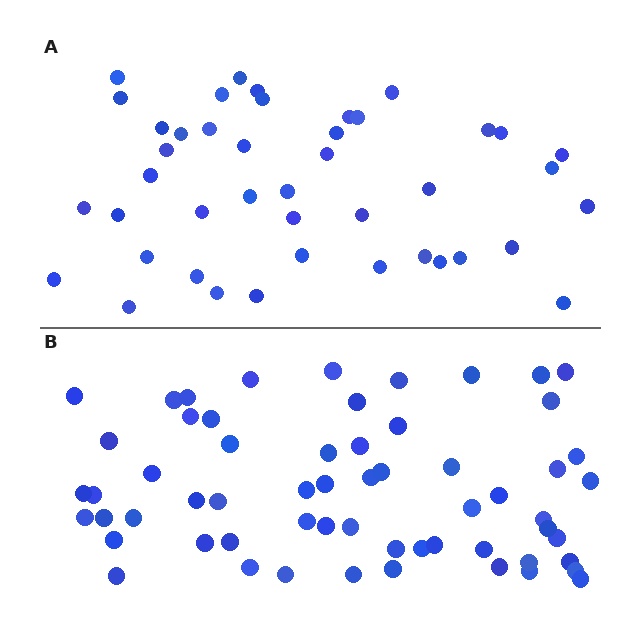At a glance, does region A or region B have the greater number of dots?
Region B (the bottom region) has more dots.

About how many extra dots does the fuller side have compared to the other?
Region B has approximately 15 more dots than region A.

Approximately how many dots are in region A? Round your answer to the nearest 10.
About 40 dots. (The exact count is 43, which rounds to 40.)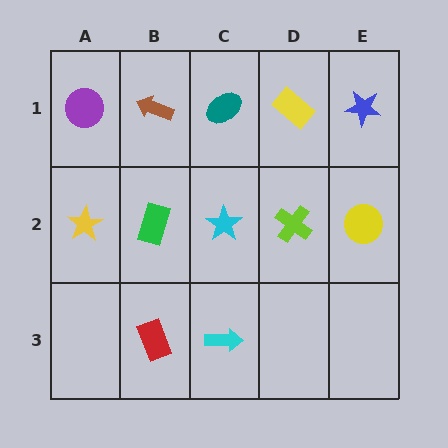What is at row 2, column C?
A cyan star.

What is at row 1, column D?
A yellow rectangle.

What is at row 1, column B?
A brown arrow.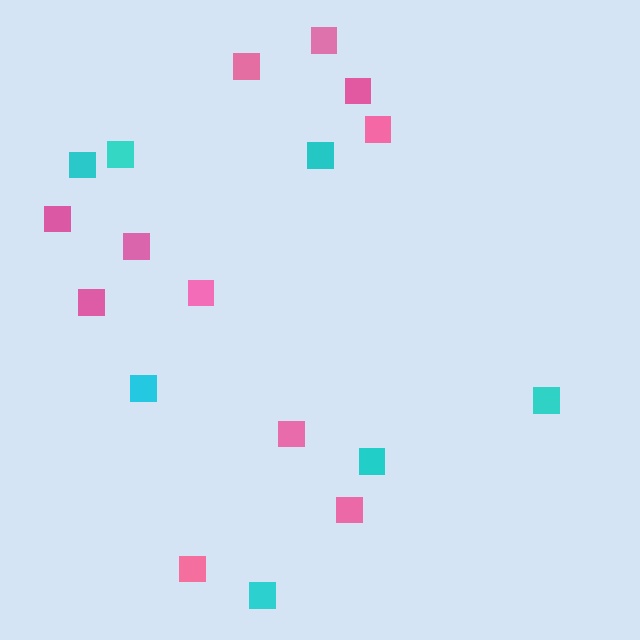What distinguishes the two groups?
There are 2 groups: one group of pink squares (11) and one group of cyan squares (7).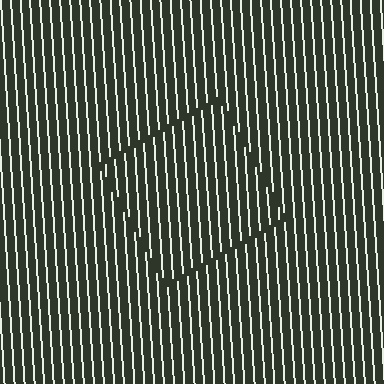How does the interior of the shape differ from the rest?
The interior of the shape contains the same grating, shifted by half a period — the contour is defined by the phase discontinuity where line-ends from the inner and outer gratings abut.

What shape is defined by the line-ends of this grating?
An illusory square. The interior of the shape contains the same grating, shifted by half a period — the contour is defined by the phase discontinuity where line-ends from the inner and outer gratings abut.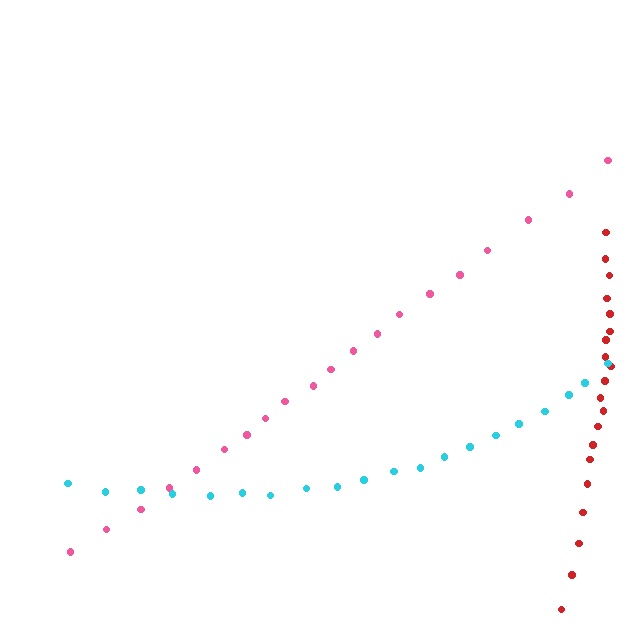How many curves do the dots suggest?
There are 3 distinct paths.